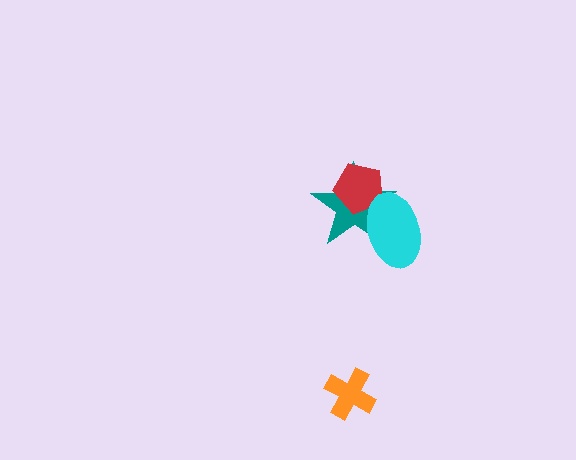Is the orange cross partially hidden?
No, no other shape covers it.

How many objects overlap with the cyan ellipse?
2 objects overlap with the cyan ellipse.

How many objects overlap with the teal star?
2 objects overlap with the teal star.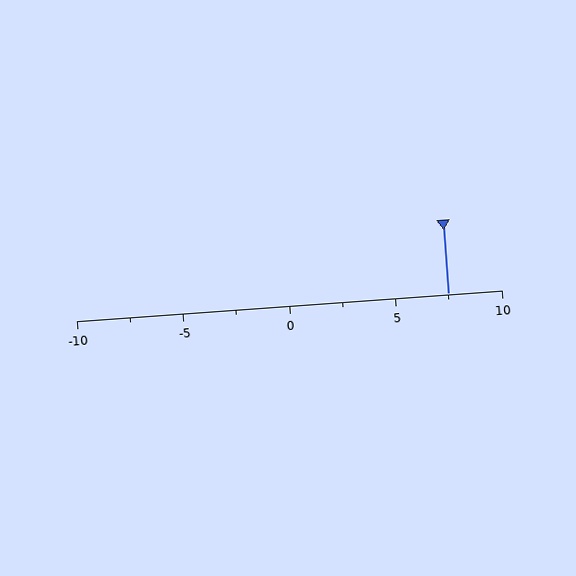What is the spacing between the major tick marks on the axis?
The major ticks are spaced 5 apart.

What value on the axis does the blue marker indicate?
The marker indicates approximately 7.5.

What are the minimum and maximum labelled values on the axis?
The axis runs from -10 to 10.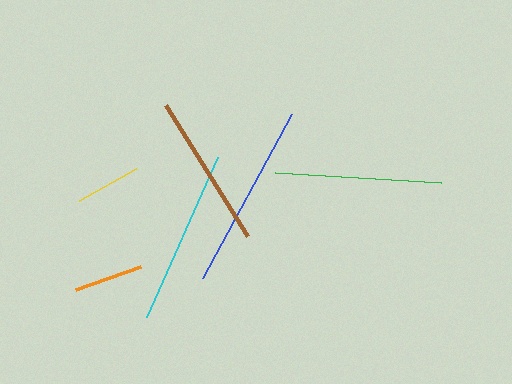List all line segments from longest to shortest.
From longest to shortest: blue, cyan, green, brown, orange, yellow.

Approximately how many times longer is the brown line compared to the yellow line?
The brown line is approximately 2.4 times the length of the yellow line.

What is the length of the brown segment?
The brown segment is approximately 155 pixels long.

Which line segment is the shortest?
The yellow line is the shortest at approximately 65 pixels.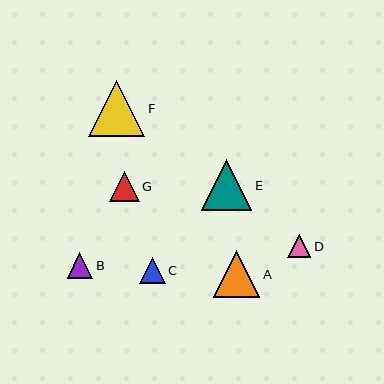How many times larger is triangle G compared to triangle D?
Triangle G is approximately 1.3 times the size of triangle D.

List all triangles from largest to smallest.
From largest to smallest: F, E, A, G, B, C, D.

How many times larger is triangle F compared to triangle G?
Triangle F is approximately 1.9 times the size of triangle G.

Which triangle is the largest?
Triangle F is the largest with a size of approximately 56 pixels.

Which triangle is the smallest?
Triangle D is the smallest with a size of approximately 23 pixels.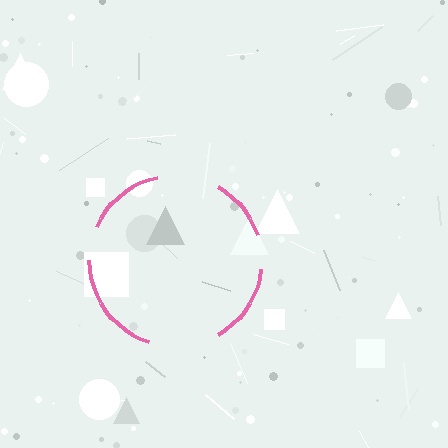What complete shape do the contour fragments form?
The contour fragments form a circle.